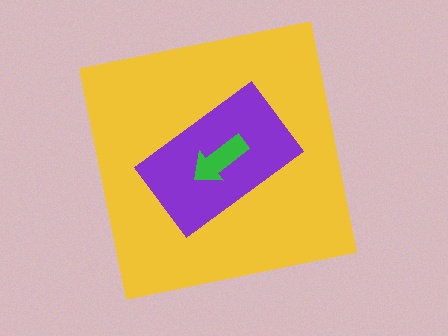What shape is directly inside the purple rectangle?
The green arrow.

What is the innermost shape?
The green arrow.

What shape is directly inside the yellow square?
The purple rectangle.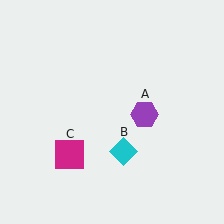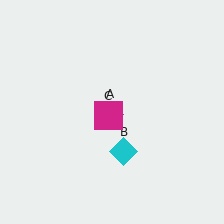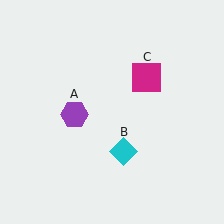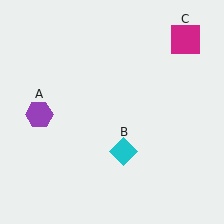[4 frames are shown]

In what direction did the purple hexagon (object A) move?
The purple hexagon (object A) moved left.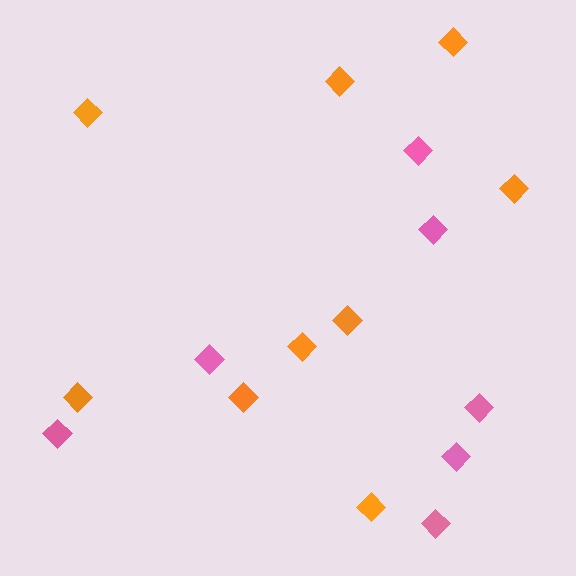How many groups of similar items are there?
There are 2 groups: one group of orange diamonds (9) and one group of pink diamonds (7).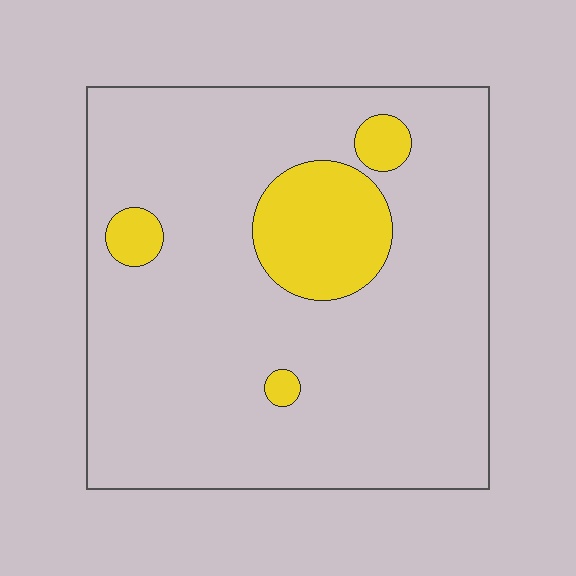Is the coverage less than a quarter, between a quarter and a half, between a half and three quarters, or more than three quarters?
Less than a quarter.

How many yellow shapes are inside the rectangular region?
4.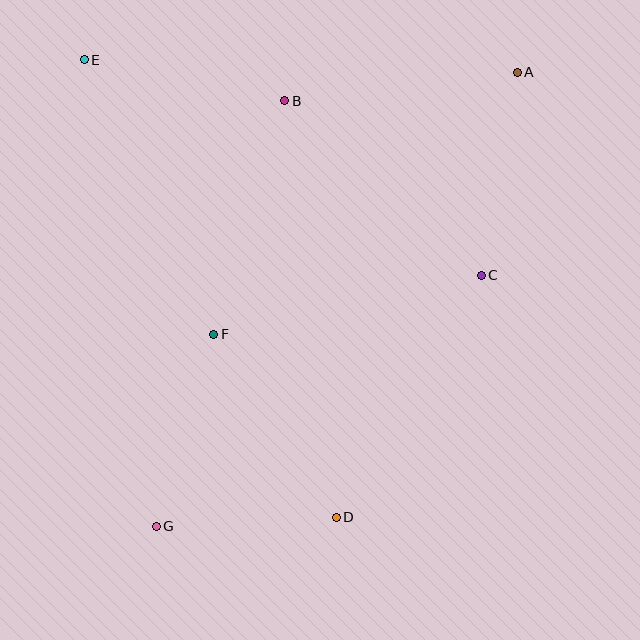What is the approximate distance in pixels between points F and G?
The distance between F and G is approximately 200 pixels.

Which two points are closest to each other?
Points D and G are closest to each other.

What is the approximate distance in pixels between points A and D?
The distance between A and D is approximately 481 pixels.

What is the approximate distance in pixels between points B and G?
The distance between B and G is approximately 444 pixels.